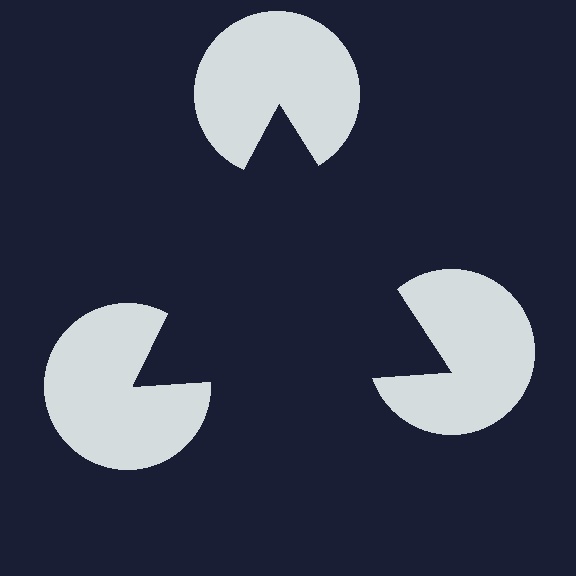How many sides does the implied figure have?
3 sides.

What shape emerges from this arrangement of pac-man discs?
An illusory triangle — its edges are inferred from the aligned wedge cuts in the pac-man discs, not physically drawn.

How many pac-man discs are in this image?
There are 3 — one at each vertex of the illusory triangle.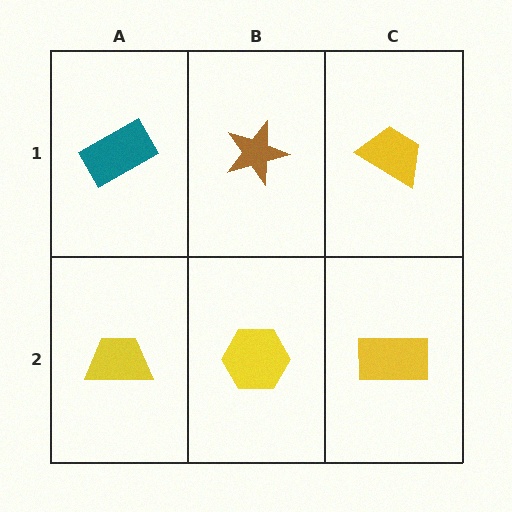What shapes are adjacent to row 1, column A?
A yellow trapezoid (row 2, column A), a brown star (row 1, column B).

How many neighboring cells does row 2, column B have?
3.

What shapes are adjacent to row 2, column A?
A teal rectangle (row 1, column A), a yellow hexagon (row 2, column B).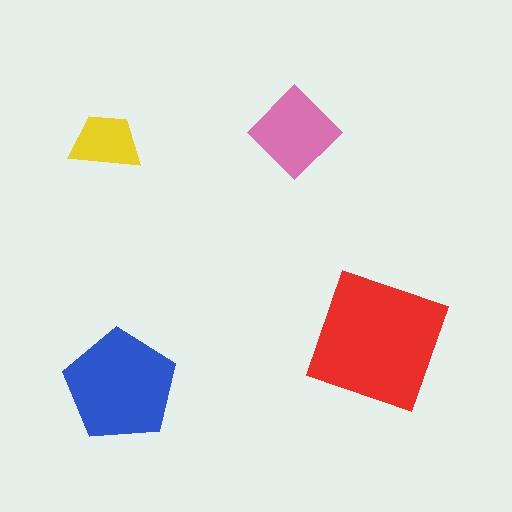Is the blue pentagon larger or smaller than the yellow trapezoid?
Larger.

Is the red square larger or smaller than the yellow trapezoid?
Larger.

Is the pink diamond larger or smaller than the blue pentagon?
Smaller.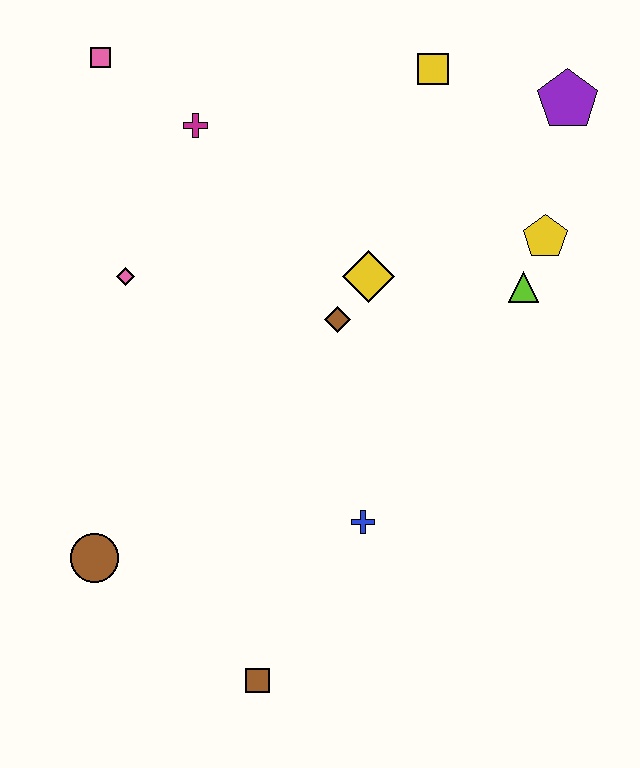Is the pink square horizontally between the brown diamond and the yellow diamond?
No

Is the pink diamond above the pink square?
No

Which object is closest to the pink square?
The magenta cross is closest to the pink square.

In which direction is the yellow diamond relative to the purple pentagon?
The yellow diamond is to the left of the purple pentagon.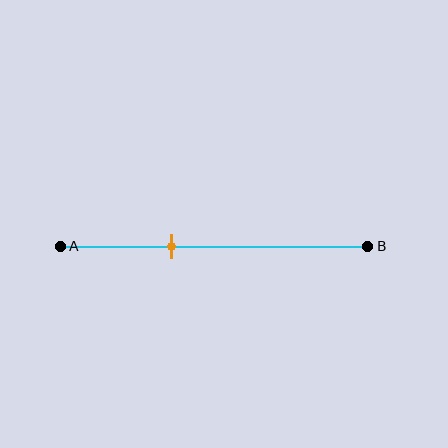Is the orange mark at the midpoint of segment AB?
No, the mark is at about 35% from A, not at the 50% midpoint.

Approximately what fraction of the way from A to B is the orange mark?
The orange mark is approximately 35% of the way from A to B.